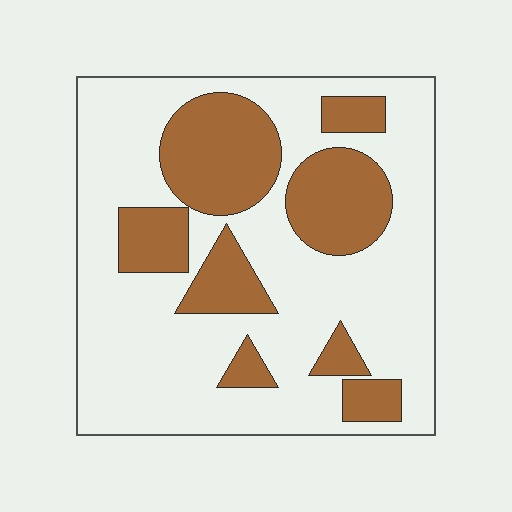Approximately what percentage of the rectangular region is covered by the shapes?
Approximately 30%.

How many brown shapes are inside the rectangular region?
8.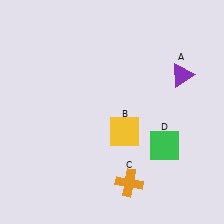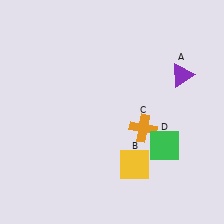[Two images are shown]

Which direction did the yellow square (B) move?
The yellow square (B) moved down.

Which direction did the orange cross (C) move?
The orange cross (C) moved up.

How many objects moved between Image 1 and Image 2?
2 objects moved between the two images.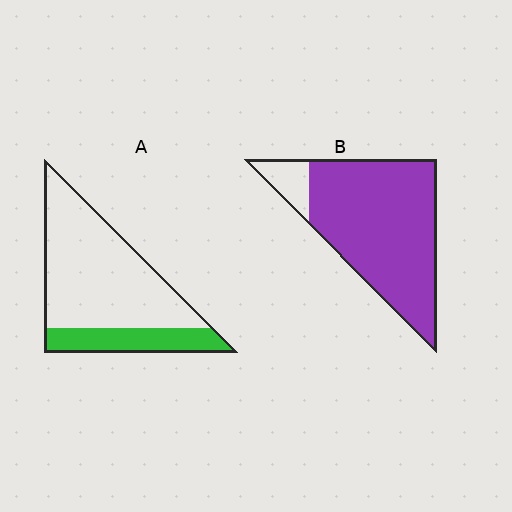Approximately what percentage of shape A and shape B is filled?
A is approximately 25% and B is approximately 90%.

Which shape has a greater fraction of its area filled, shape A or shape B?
Shape B.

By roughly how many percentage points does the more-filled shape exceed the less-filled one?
By roughly 65 percentage points (B over A).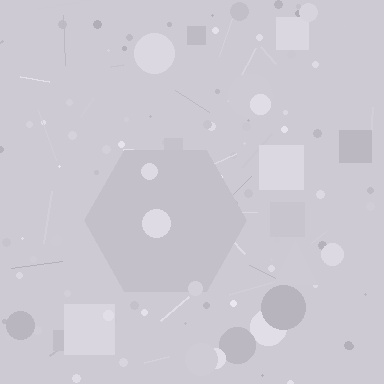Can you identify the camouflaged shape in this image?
The camouflaged shape is a hexagon.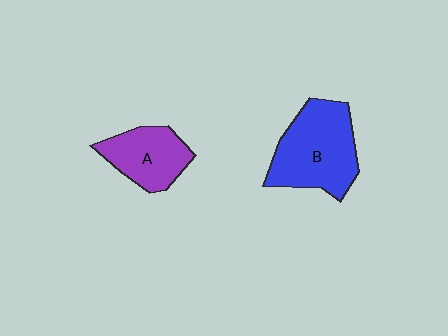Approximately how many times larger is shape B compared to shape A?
Approximately 1.5 times.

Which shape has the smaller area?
Shape A (purple).